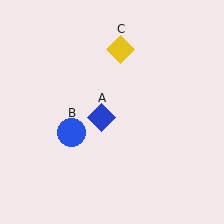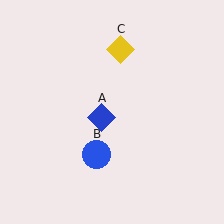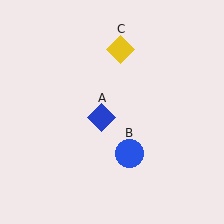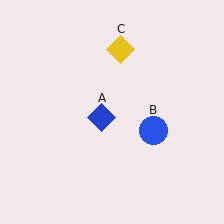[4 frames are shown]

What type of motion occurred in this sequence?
The blue circle (object B) rotated counterclockwise around the center of the scene.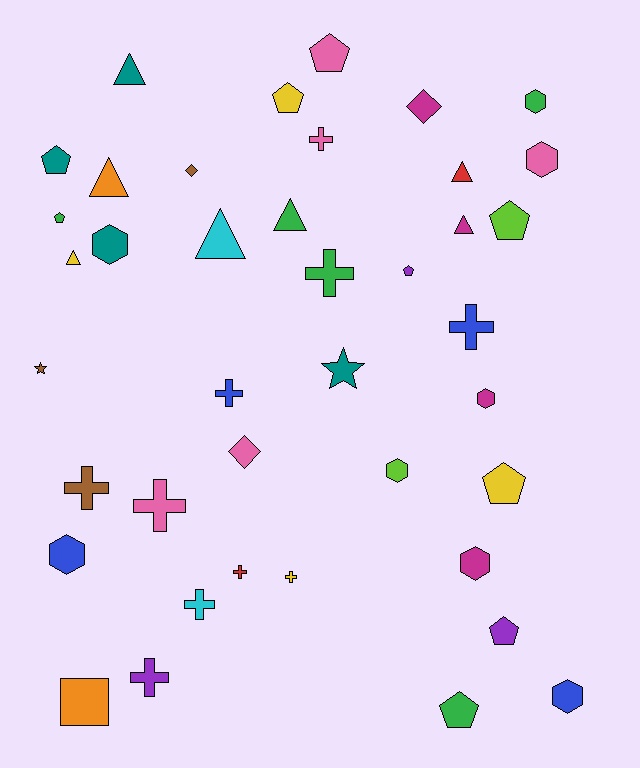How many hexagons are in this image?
There are 8 hexagons.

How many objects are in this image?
There are 40 objects.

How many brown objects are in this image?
There are 3 brown objects.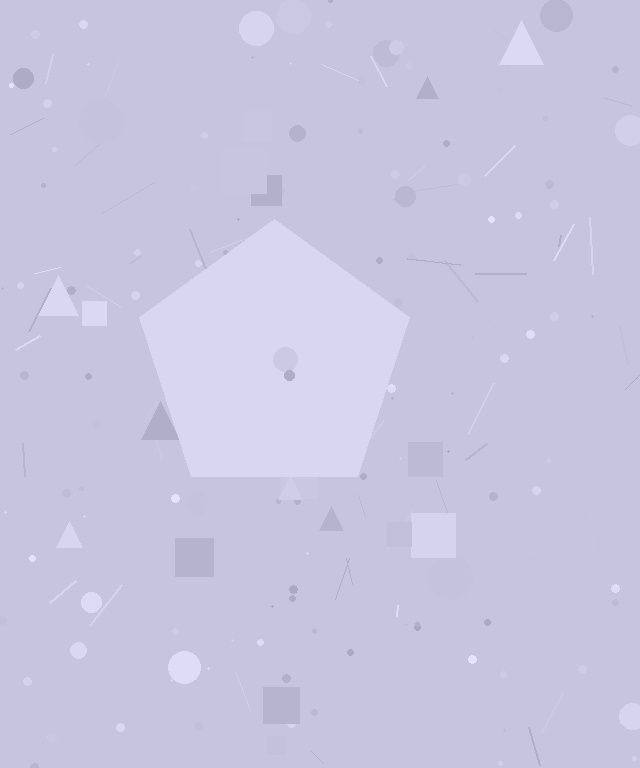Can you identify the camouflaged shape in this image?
The camouflaged shape is a pentagon.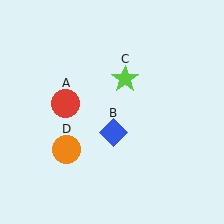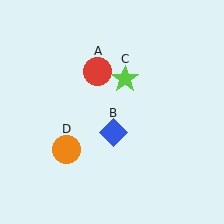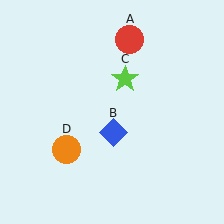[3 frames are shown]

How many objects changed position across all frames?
1 object changed position: red circle (object A).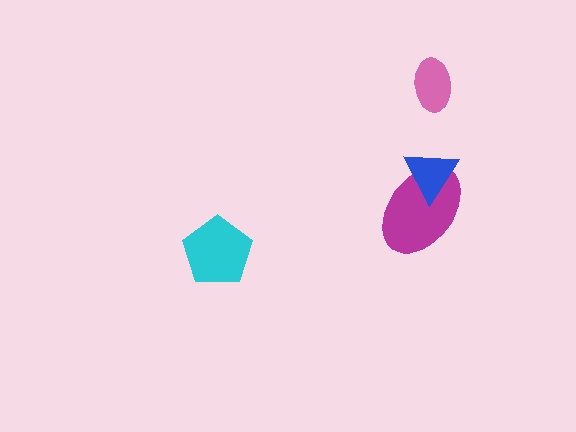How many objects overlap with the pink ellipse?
0 objects overlap with the pink ellipse.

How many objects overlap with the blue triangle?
1 object overlaps with the blue triangle.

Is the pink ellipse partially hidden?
No, no other shape covers it.